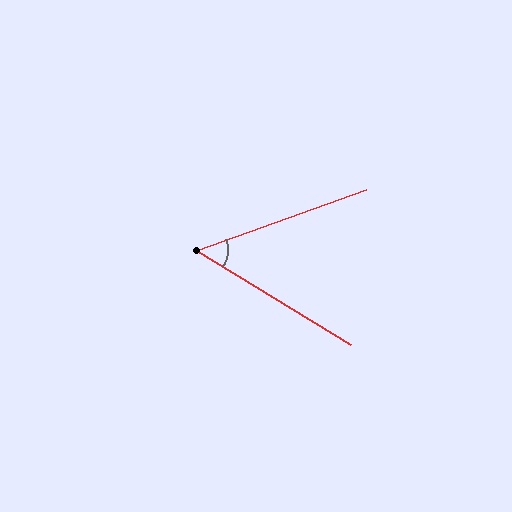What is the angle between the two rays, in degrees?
Approximately 51 degrees.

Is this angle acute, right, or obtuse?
It is acute.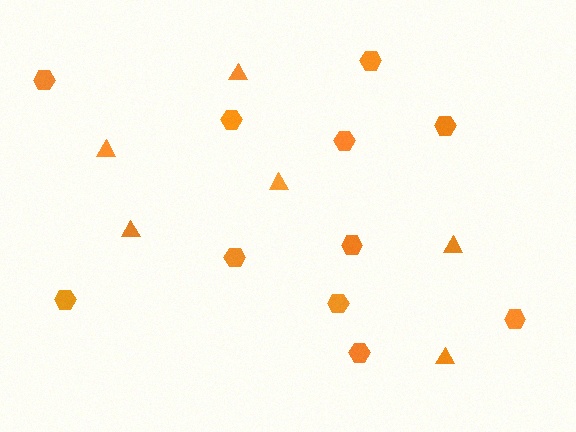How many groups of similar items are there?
There are 2 groups: one group of hexagons (11) and one group of triangles (6).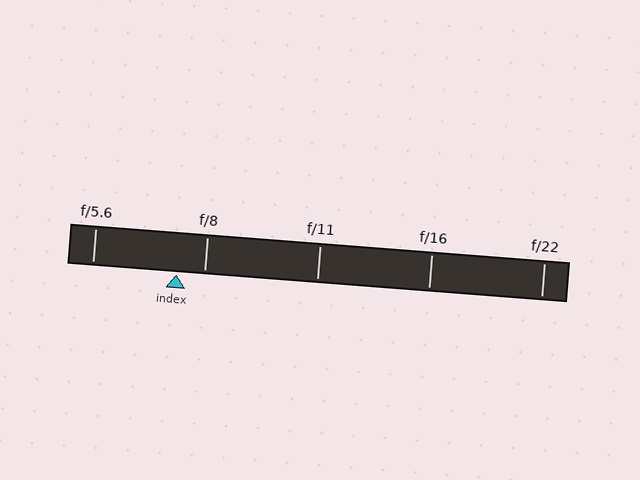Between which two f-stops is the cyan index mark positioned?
The index mark is between f/5.6 and f/8.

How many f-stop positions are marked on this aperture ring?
There are 5 f-stop positions marked.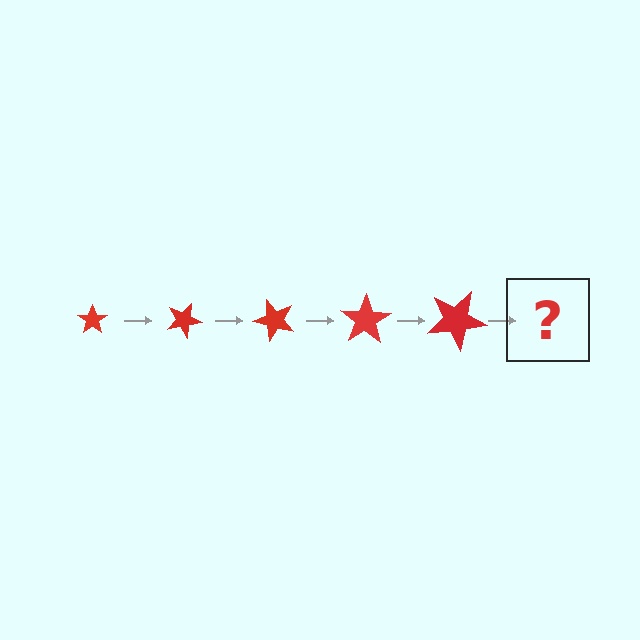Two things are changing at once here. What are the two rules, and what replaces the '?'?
The two rules are that the star grows larger each step and it rotates 25 degrees each step. The '?' should be a star, larger than the previous one and rotated 125 degrees from the start.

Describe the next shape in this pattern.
It should be a star, larger than the previous one and rotated 125 degrees from the start.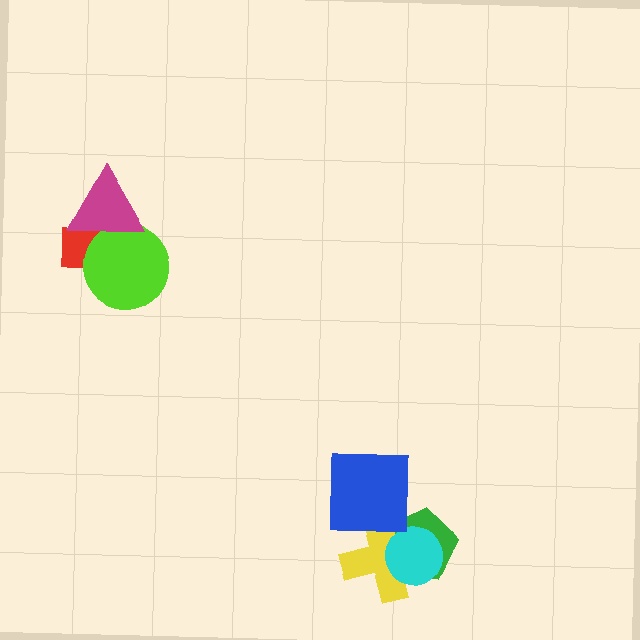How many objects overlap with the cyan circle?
2 objects overlap with the cyan circle.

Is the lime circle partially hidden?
Yes, it is partially covered by another shape.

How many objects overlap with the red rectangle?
2 objects overlap with the red rectangle.